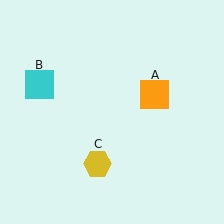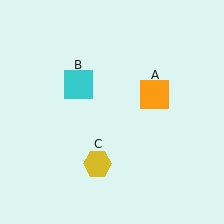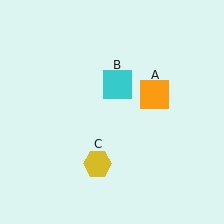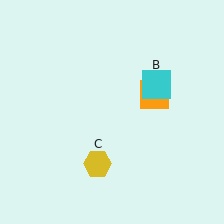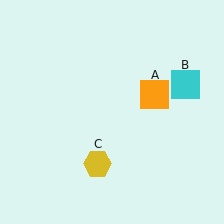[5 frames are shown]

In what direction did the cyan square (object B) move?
The cyan square (object B) moved right.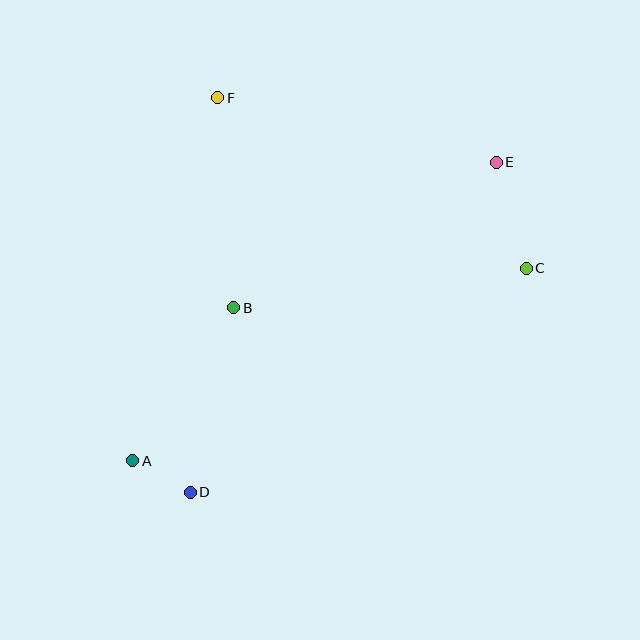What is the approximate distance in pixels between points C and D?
The distance between C and D is approximately 404 pixels.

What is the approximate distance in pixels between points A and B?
The distance between A and B is approximately 183 pixels.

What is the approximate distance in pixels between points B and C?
The distance between B and C is approximately 295 pixels.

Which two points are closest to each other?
Points A and D are closest to each other.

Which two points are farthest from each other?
Points A and E are farthest from each other.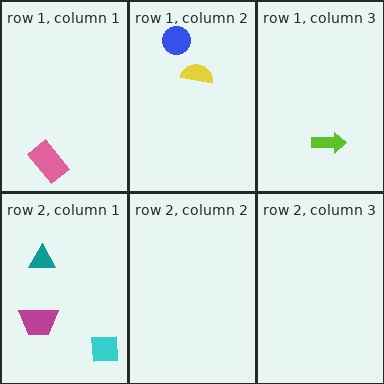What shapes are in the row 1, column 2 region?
The yellow semicircle, the blue circle.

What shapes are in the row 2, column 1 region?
The cyan square, the teal triangle, the magenta trapezoid.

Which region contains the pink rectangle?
The row 1, column 1 region.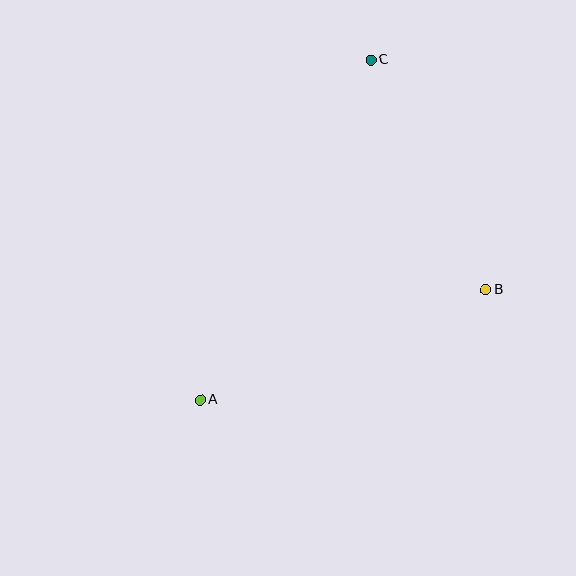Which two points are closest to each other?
Points B and C are closest to each other.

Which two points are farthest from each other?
Points A and C are farthest from each other.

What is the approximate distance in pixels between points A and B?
The distance between A and B is approximately 306 pixels.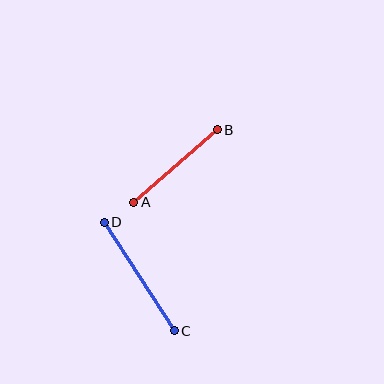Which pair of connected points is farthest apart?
Points C and D are farthest apart.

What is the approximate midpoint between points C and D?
The midpoint is at approximately (139, 276) pixels.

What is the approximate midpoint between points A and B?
The midpoint is at approximately (175, 166) pixels.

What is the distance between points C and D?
The distance is approximately 129 pixels.